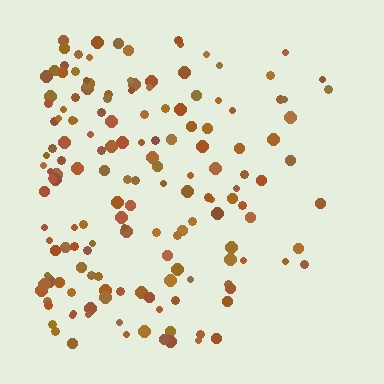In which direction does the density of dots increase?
From right to left, with the left side densest.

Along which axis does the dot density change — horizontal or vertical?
Horizontal.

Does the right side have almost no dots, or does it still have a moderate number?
Still a moderate number, just noticeably fewer than the left.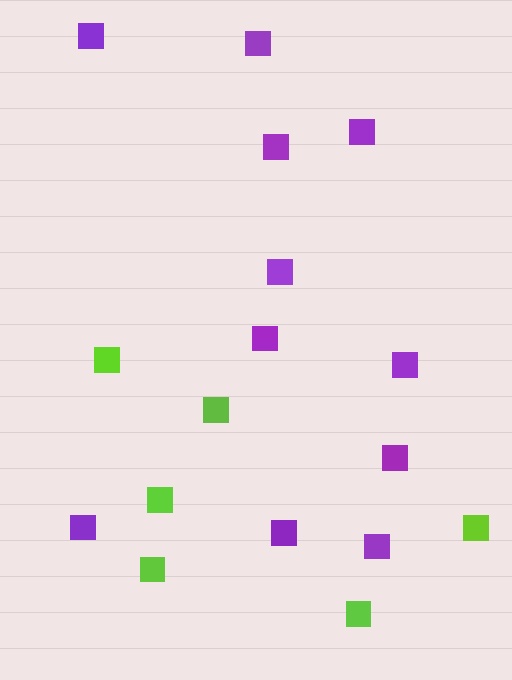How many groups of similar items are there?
There are 2 groups: one group of lime squares (6) and one group of purple squares (11).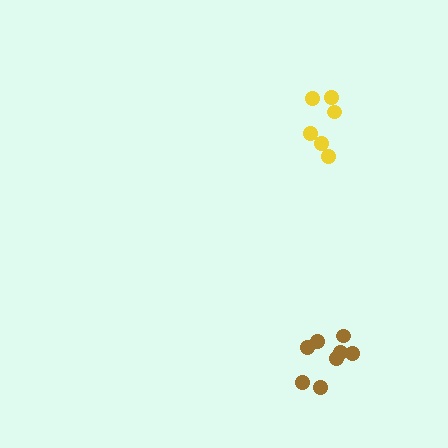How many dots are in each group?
Group 1: 8 dots, Group 2: 6 dots (14 total).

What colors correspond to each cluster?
The clusters are colored: brown, yellow.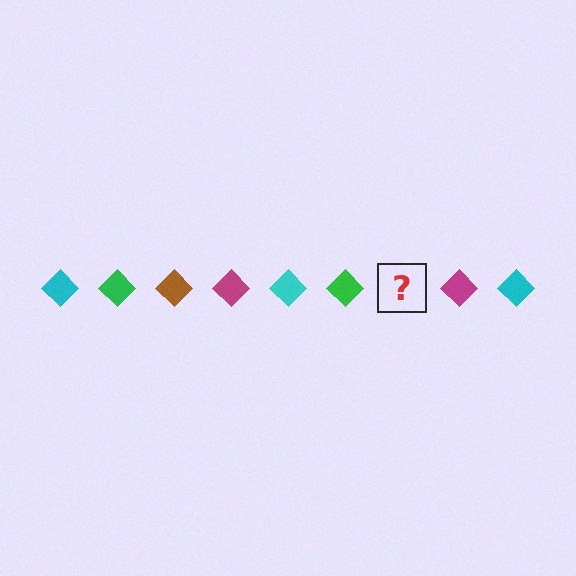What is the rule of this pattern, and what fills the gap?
The rule is that the pattern cycles through cyan, green, brown, magenta diamonds. The gap should be filled with a brown diamond.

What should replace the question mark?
The question mark should be replaced with a brown diamond.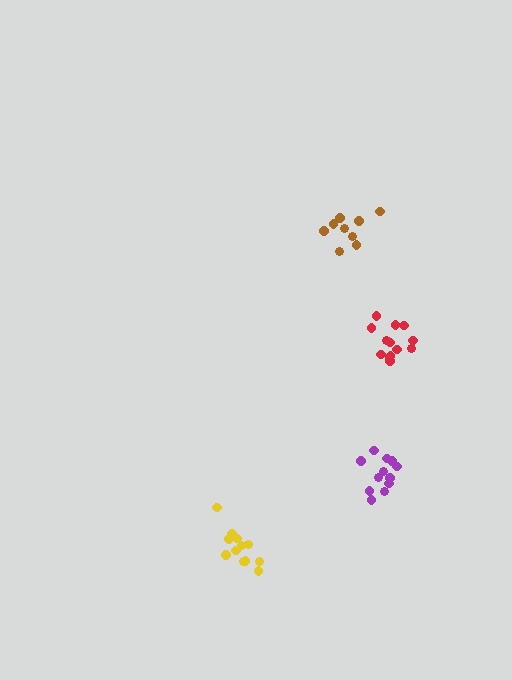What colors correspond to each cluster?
The clusters are colored: yellow, red, purple, brown.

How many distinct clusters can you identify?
There are 4 distinct clusters.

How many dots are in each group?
Group 1: 12 dots, Group 2: 13 dots, Group 3: 12 dots, Group 4: 9 dots (46 total).